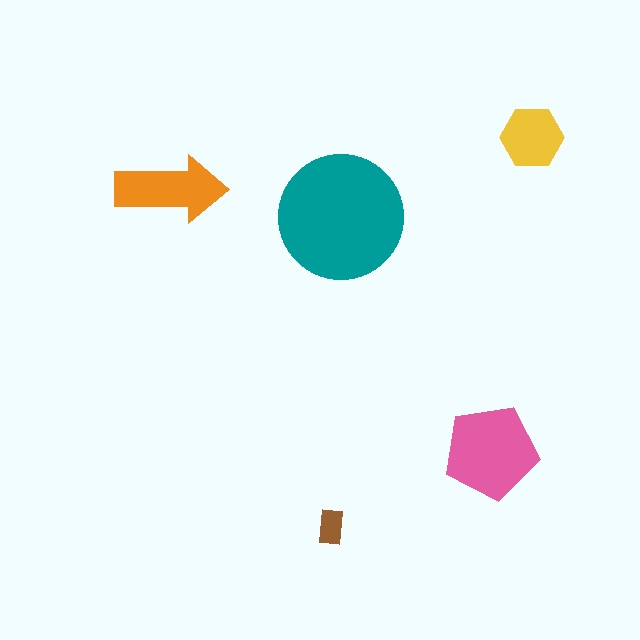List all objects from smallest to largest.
The brown rectangle, the yellow hexagon, the orange arrow, the pink pentagon, the teal circle.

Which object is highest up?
The yellow hexagon is topmost.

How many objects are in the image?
There are 5 objects in the image.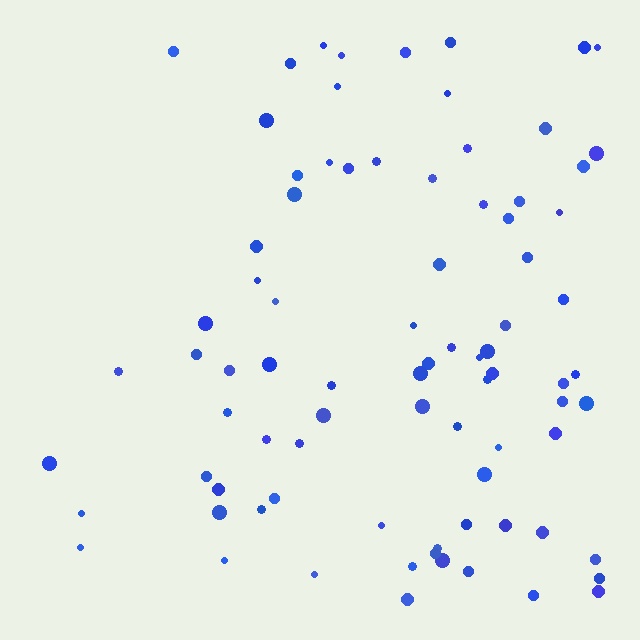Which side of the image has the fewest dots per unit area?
The left.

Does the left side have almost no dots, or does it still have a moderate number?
Still a moderate number, just noticeably fewer than the right.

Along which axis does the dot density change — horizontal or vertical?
Horizontal.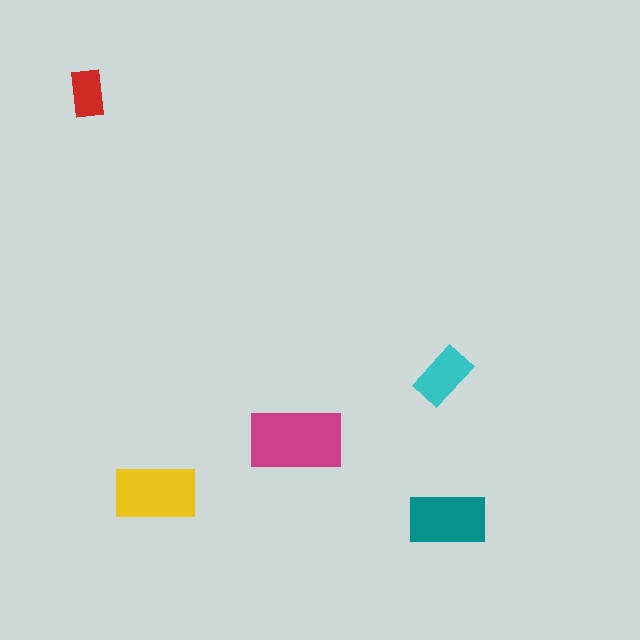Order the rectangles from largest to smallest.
the magenta one, the yellow one, the teal one, the cyan one, the red one.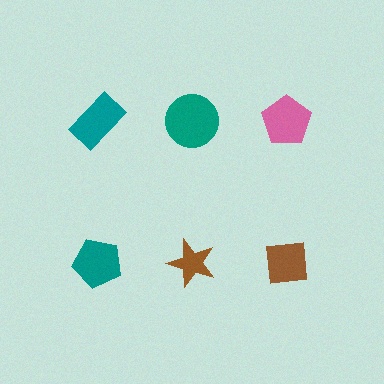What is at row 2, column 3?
A brown square.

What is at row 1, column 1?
A teal rectangle.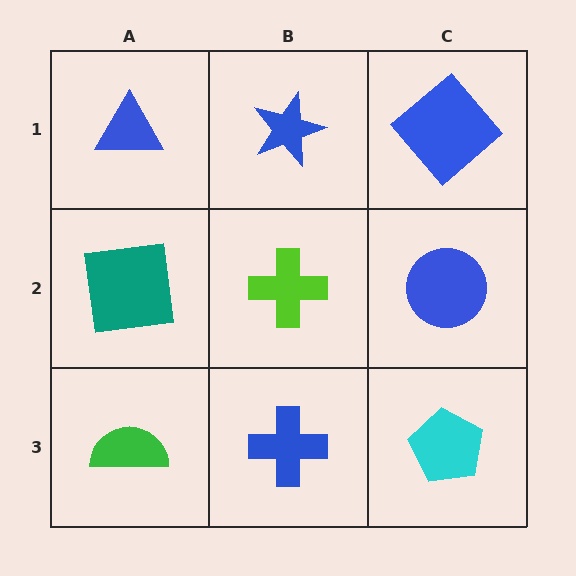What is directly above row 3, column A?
A teal square.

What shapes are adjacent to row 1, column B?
A lime cross (row 2, column B), a blue triangle (row 1, column A), a blue diamond (row 1, column C).